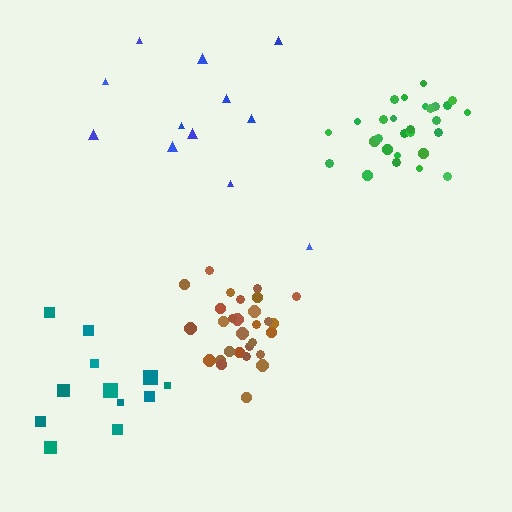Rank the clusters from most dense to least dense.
brown, green, teal, blue.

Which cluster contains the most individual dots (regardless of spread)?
Brown (29).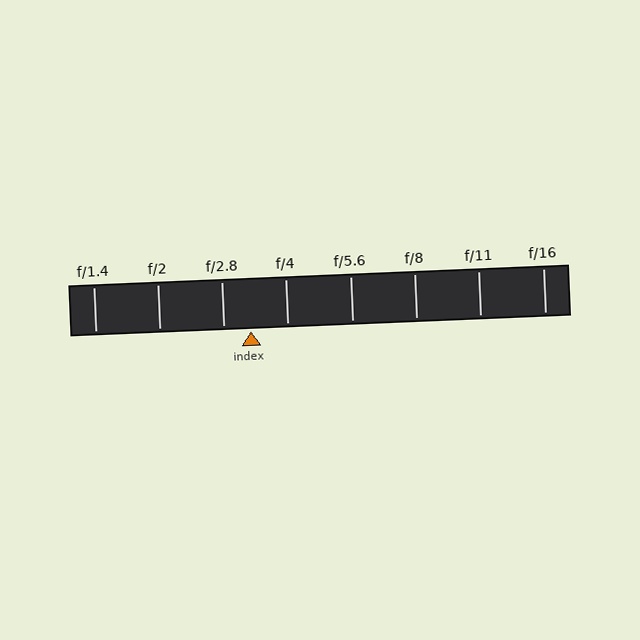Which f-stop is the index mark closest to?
The index mark is closest to f/2.8.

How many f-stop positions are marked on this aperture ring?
There are 8 f-stop positions marked.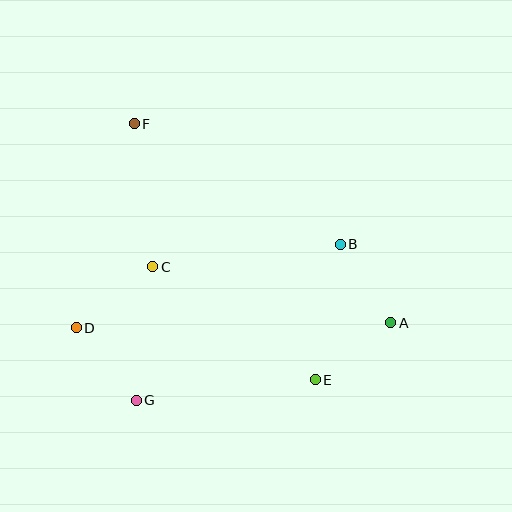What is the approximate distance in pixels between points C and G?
The distance between C and G is approximately 134 pixels.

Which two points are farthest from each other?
Points A and F are farthest from each other.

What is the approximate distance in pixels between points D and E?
The distance between D and E is approximately 245 pixels.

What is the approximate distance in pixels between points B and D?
The distance between B and D is approximately 277 pixels.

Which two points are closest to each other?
Points A and B are closest to each other.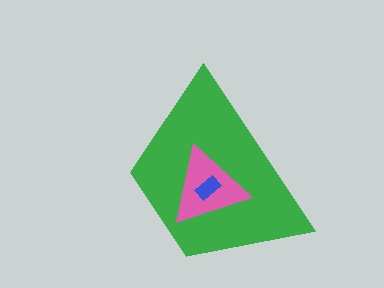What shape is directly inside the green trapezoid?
The pink triangle.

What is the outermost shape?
The green trapezoid.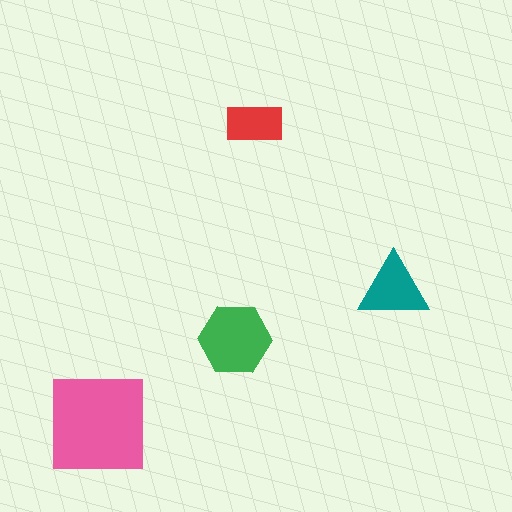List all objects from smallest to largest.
The red rectangle, the teal triangle, the green hexagon, the pink square.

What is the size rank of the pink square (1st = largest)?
1st.